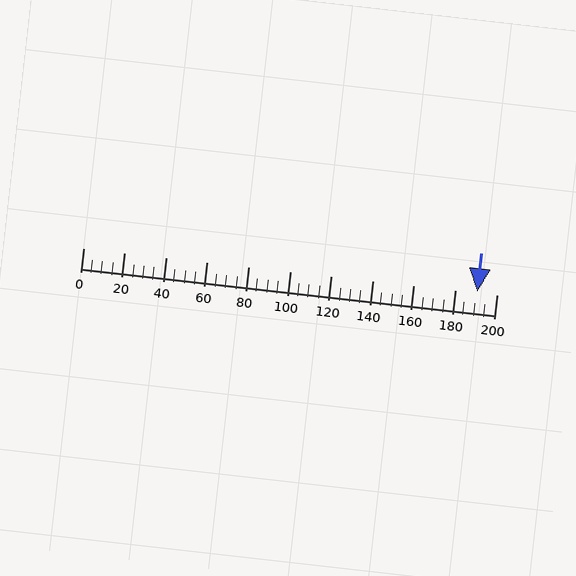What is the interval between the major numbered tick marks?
The major tick marks are spaced 20 units apart.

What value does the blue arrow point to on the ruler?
The blue arrow points to approximately 190.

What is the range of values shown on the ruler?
The ruler shows values from 0 to 200.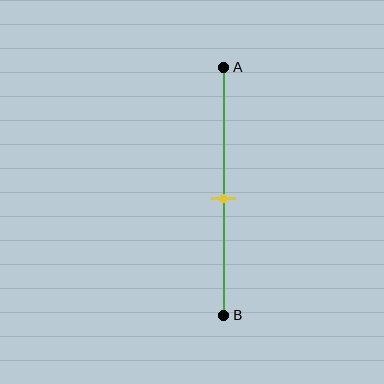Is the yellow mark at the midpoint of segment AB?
No, the mark is at about 55% from A, not at the 50% midpoint.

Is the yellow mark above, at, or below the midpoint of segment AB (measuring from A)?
The yellow mark is below the midpoint of segment AB.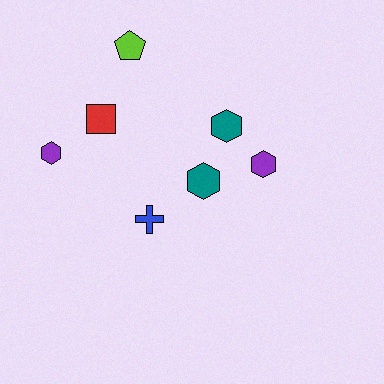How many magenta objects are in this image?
There are no magenta objects.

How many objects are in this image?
There are 7 objects.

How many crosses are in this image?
There is 1 cross.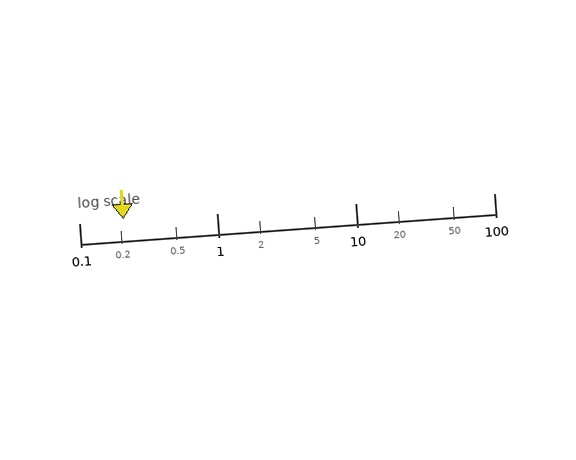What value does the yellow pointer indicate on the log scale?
The pointer indicates approximately 0.21.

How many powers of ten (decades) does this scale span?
The scale spans 3 decades, from 0.1 to 100.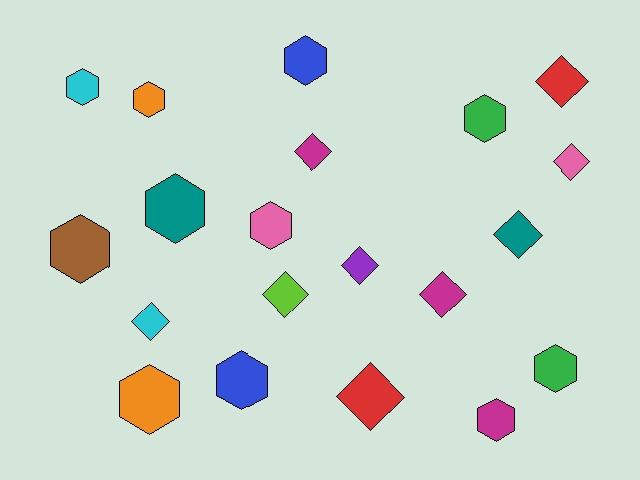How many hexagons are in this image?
There are 11 hexagons.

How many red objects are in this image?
There are 2 red objects.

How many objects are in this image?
There are 20 objects.